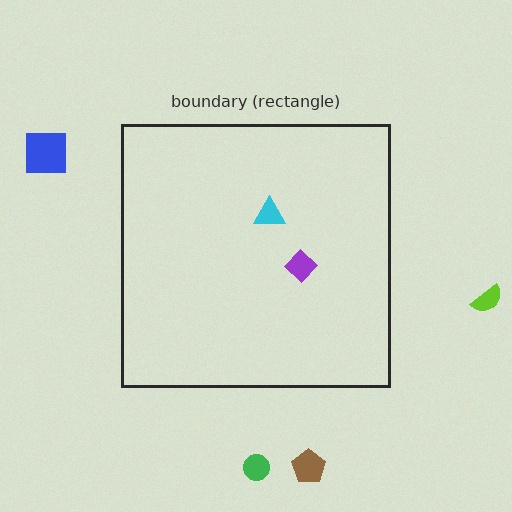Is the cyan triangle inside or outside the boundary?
Inside.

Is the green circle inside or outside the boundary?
Outside.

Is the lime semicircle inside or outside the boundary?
Outside.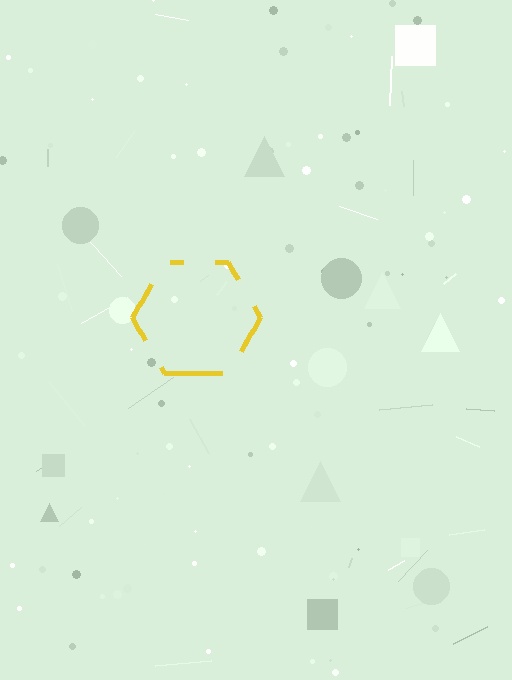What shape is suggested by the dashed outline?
The dashed outline suggests a hexagon.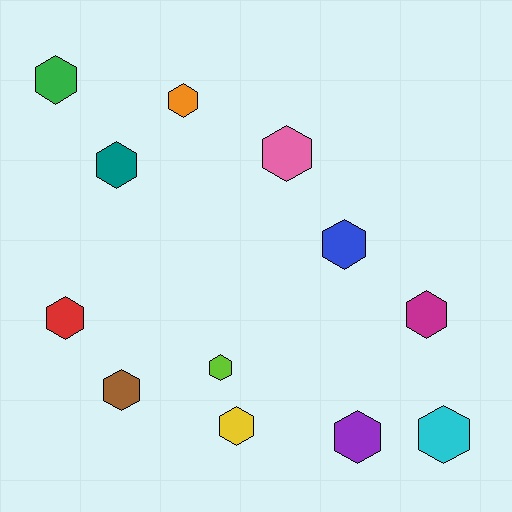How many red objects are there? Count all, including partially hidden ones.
There is 1 red object.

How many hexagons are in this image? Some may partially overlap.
There are 12 hexagons.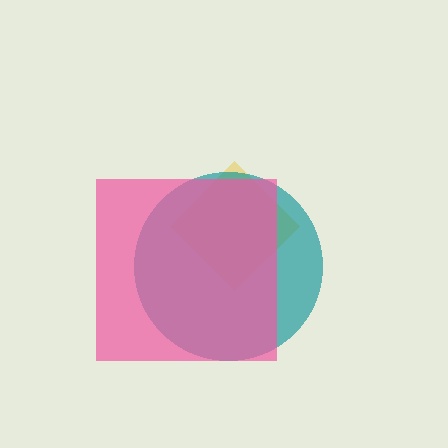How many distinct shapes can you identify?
There are 3 distinct shapes: a yellow diamond, a teal circle, a pink square.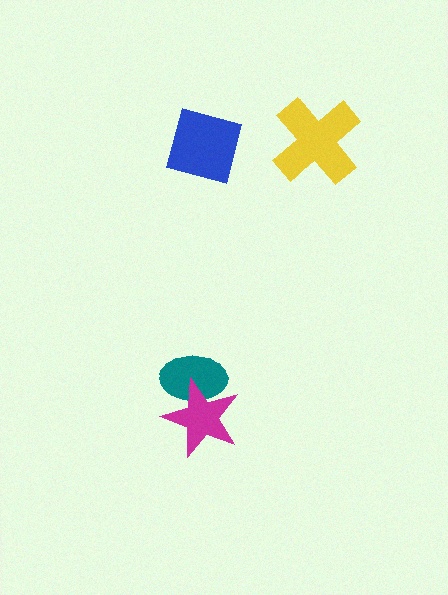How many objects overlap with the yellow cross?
0 objects overlap with the yellow cross.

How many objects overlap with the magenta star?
1 object overlaps with the magenta star.